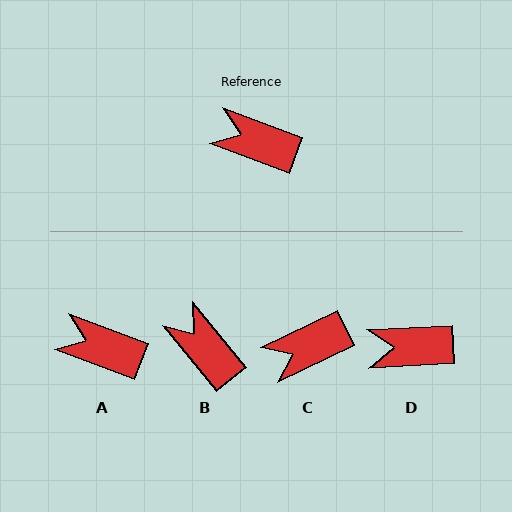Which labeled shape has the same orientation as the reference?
A.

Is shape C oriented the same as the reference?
No, it is off by about 46 degrees.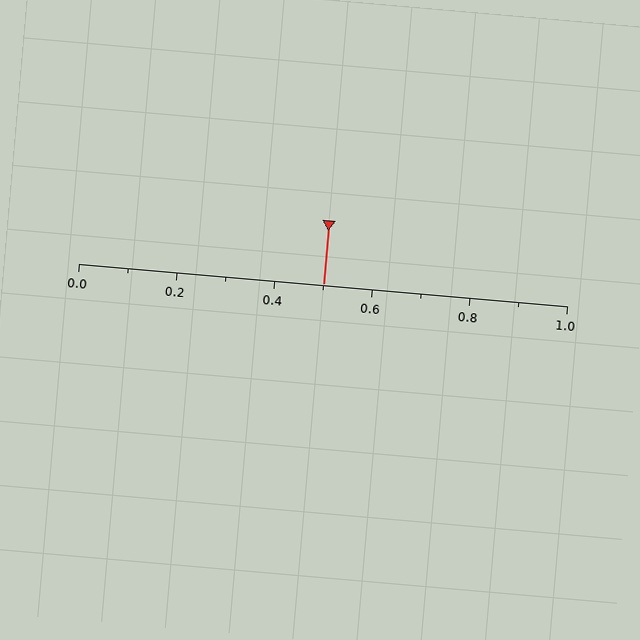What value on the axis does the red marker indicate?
The marker indicates approximately 0.5.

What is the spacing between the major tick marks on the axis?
The major ticks are spaced 0.2 apart.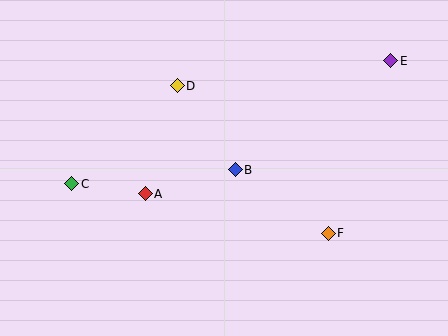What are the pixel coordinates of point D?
Point D is at (177, 86).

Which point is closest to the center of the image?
Point B at (235, 170) is closest to the center.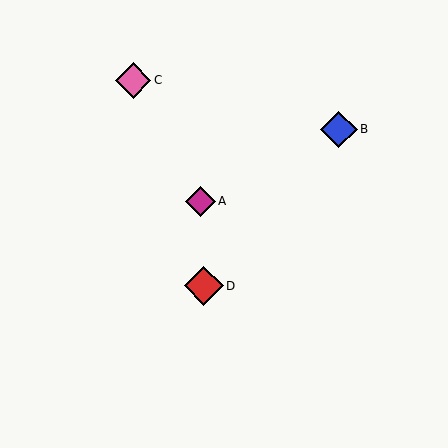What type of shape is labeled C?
Shape C is a pink diamond.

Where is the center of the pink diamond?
The center of the pink diamond is at (133, 80).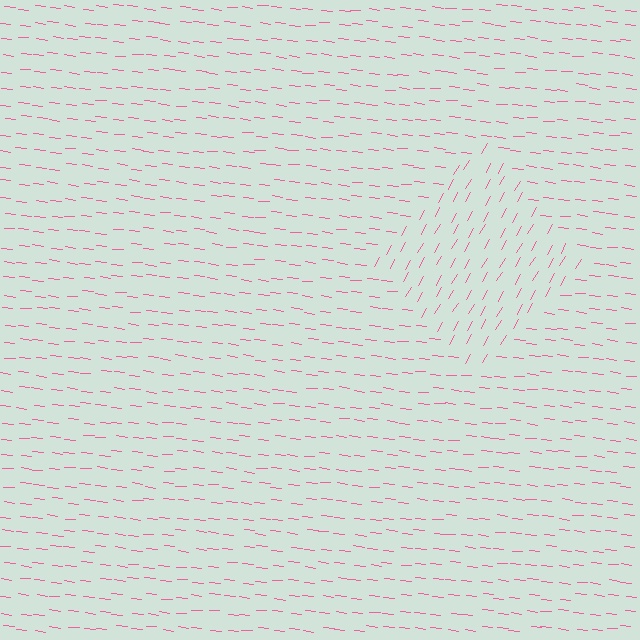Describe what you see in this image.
The image is filled with small pink line segments. A diamond region in the image has lines oriented differently from the surrounding lines, creating a visible texture boundary.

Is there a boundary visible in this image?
Yes, there is a texture boundary formed by a change in line orientation.